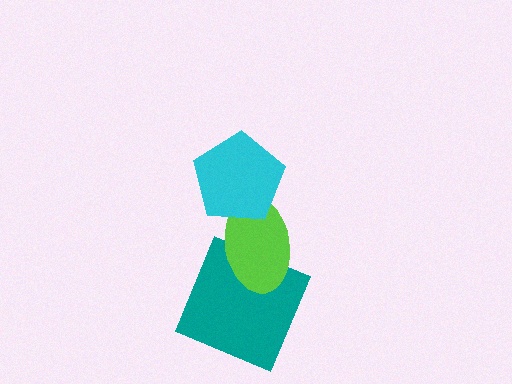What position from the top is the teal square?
The teal square is 3rd from the top.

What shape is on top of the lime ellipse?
The cyan pentagon is on top of the lime ellipse.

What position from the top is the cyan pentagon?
The cyan pentagon is 1st from the top.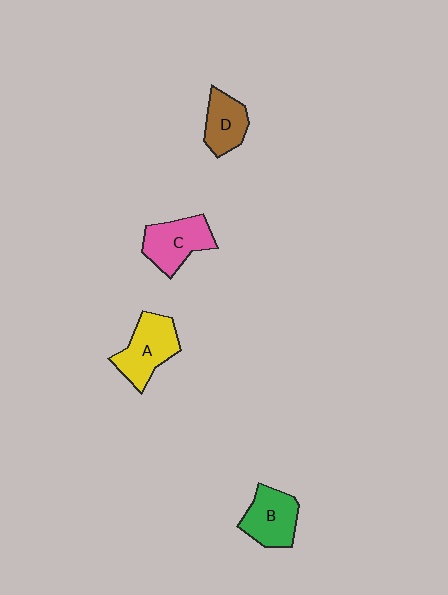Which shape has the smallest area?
Shape D (brown).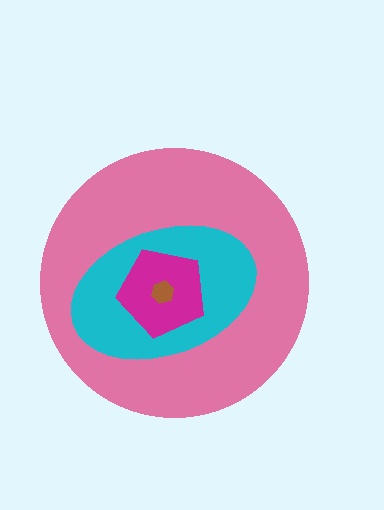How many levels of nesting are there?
4.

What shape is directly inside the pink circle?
The cyan ellipse.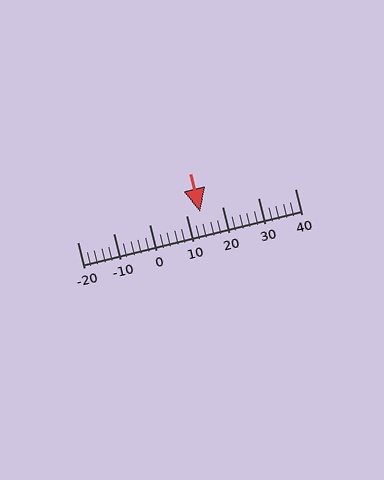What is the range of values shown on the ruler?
The ruler shows values from -20 to 40.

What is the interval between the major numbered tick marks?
The major tick marks are spaced 10 units apart.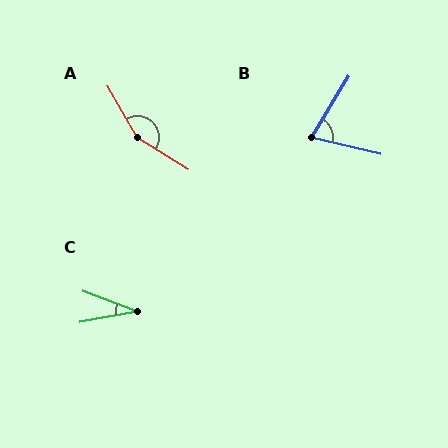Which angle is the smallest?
C, at approximately 31 degrees.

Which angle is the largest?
A, at approximately 152 degrees.